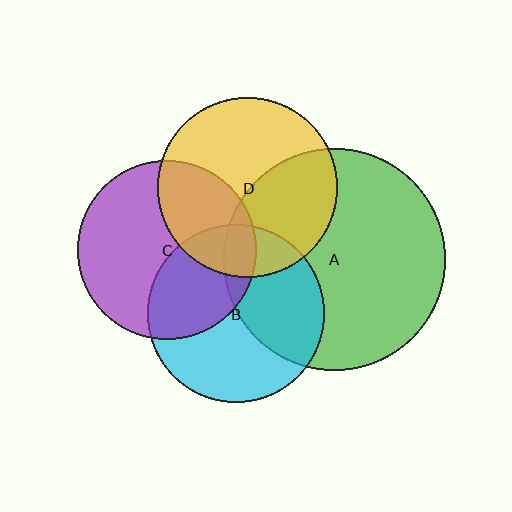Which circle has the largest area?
Circle A (green).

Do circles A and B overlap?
Yes.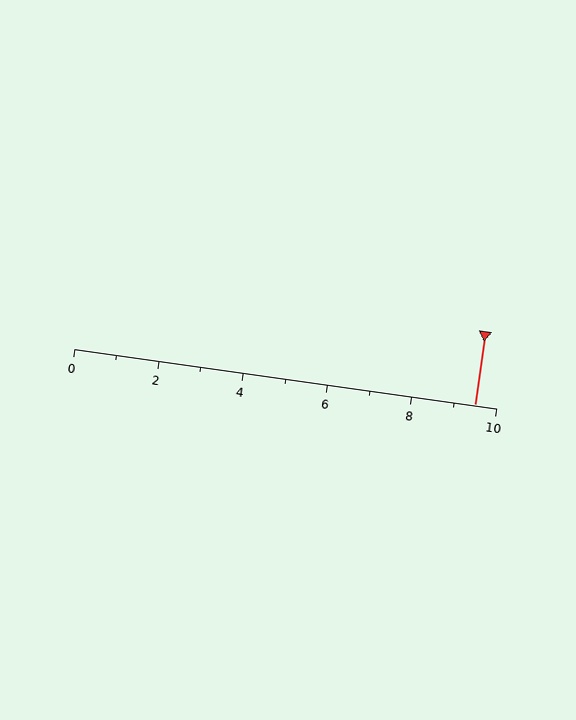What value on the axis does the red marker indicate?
The marker indicates approximately 9.5.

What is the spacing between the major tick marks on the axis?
The major ticks are spaced 2 apart.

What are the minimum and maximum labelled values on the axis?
The axis runs from 0 to 10.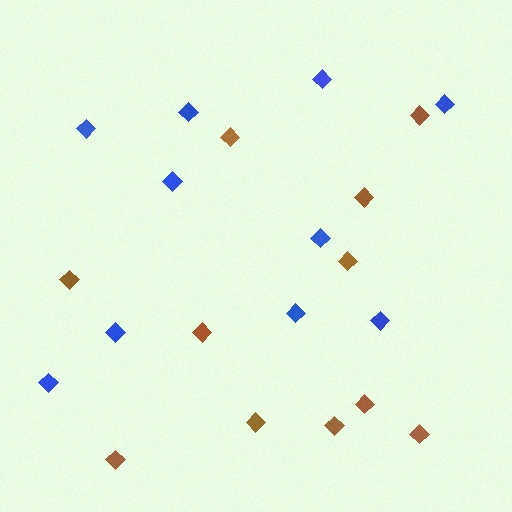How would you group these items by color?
There are 2 groups: one group of brown diamonds (11) and one group of blue diamonds (10).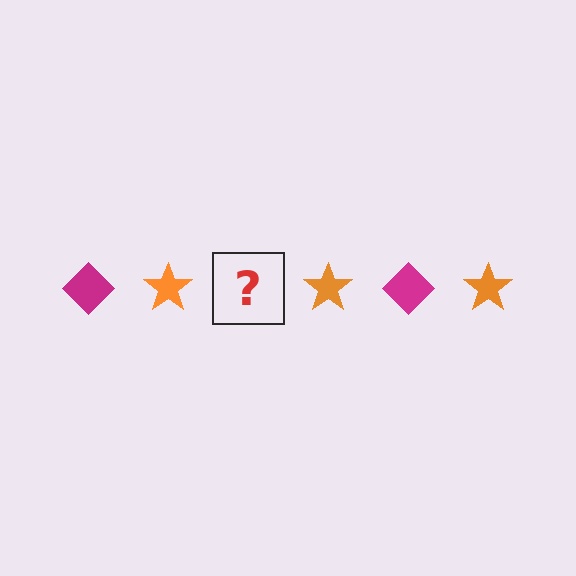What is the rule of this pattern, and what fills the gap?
The rule is that the pattern alternates between magenta diamond and orange star. The gap should be filled with a magenta diamond.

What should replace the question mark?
The question mark should be replaced with a magenta diamond.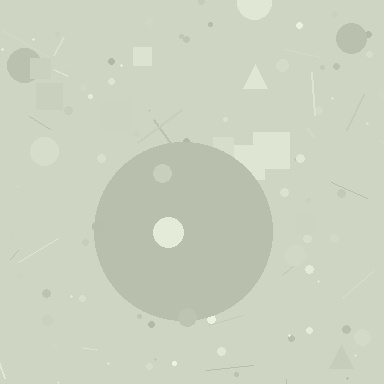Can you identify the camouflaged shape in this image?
The camouflaged shape is a circle.